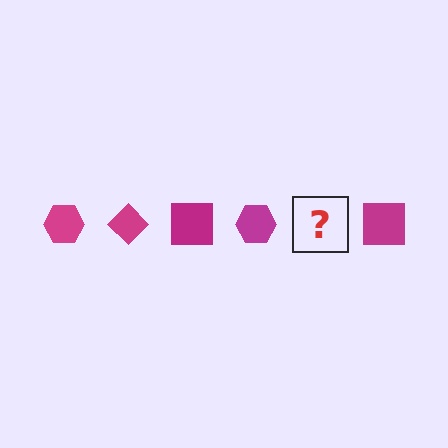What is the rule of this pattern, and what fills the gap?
The rule is that the pattern cycles through hexagon, diamond, square shapes in magenta. The gap should be filled with a magenta diamond.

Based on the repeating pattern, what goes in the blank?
The blank should be a magenta diamond.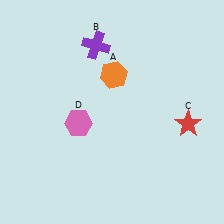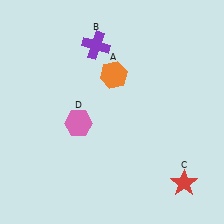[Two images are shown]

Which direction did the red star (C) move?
The red star (C) moved down.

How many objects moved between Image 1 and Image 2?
1 object moved between the two images.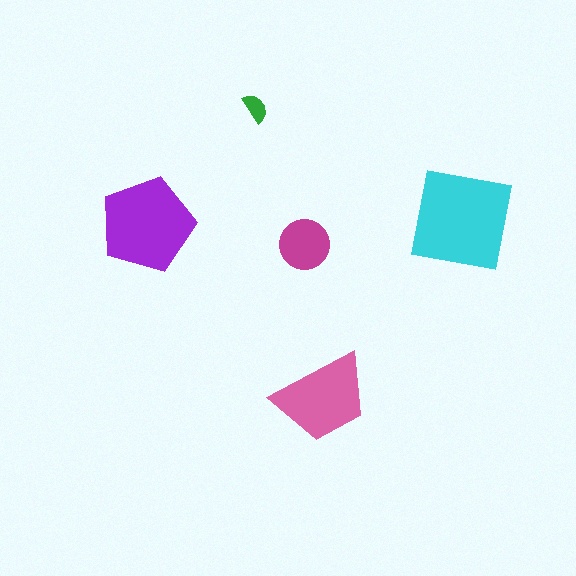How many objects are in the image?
There are 5 objects in the image.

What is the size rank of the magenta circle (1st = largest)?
4th.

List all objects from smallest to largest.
The green semicircle, the magenta circle, the pink trapezoid, the purple pentagon, the cyan square.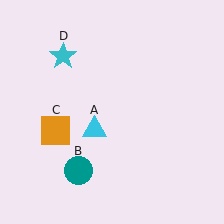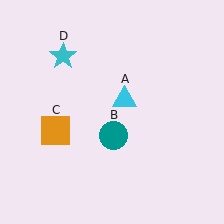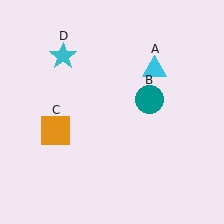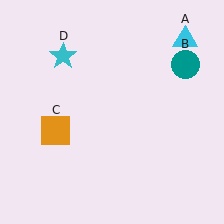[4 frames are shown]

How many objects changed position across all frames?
2 objects changed position: cyan triangle (object A), teal circle (object B).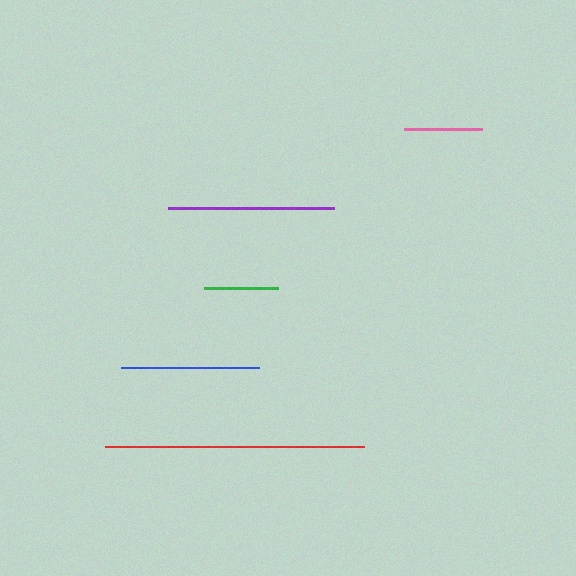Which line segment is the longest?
The red line is the longest at approximately 259 pixels.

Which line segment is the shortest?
The green line is the shortest at approximately 73 pixels.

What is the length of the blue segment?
The blue segment is approximately 138 pixels long.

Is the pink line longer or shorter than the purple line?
The purple line is longer than the pink line.